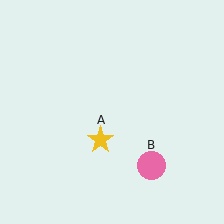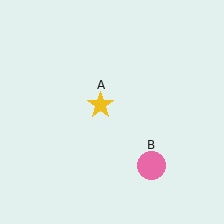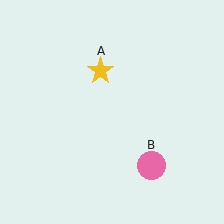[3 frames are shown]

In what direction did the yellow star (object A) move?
The yellow star (object A) moved up.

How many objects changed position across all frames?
1 object changed position: yellow star (object A).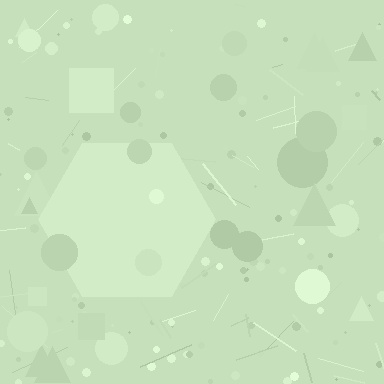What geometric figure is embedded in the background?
A hexagon is embedded in the background.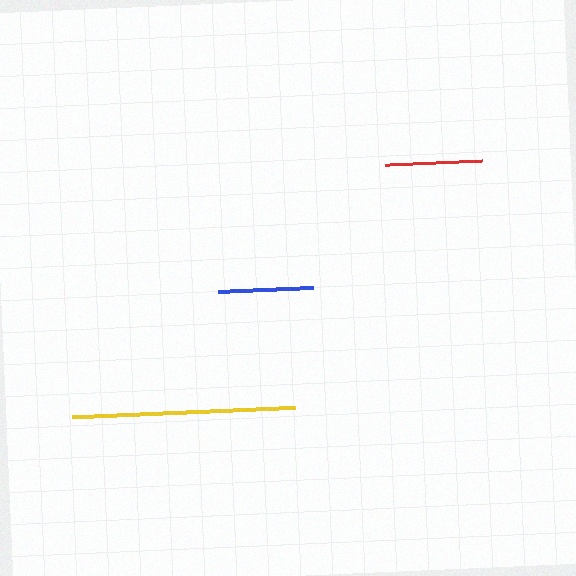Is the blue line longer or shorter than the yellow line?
The yellow line is longer than the blue line.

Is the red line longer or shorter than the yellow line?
The yellow line is longer than the red line.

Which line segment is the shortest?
The blue line is the shortest at approximately 95 pixels.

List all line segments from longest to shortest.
From longest to shortest: yellow, red, blue.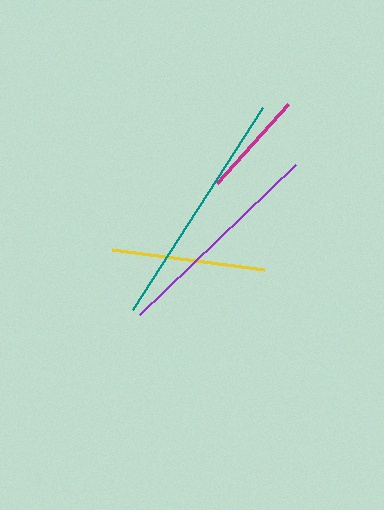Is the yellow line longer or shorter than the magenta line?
The yellow line is longer than the magenta line.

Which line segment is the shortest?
The magenta line is the shortest at approximately 106 pixels.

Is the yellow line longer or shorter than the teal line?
The teal line is longer than the yellow line.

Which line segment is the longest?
The teal line is the longest at approximately 240 pixels.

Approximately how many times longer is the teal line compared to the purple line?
The teal line is approximately 1.1 times the length of the purple line.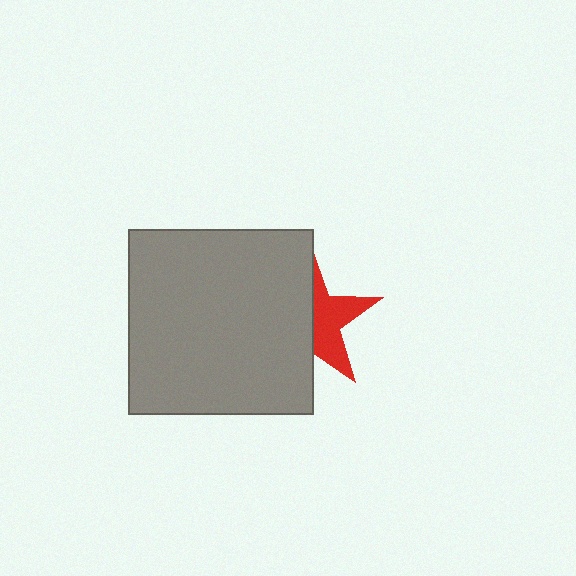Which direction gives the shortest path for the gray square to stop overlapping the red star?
Moving left gives the shortest separation.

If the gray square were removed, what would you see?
You would see the complete red star.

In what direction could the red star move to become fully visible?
The red star could move right. That would shift it out from behind the gray square entirely.